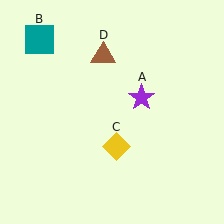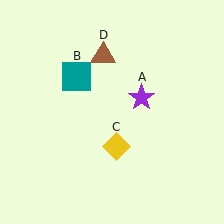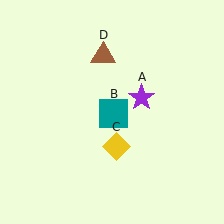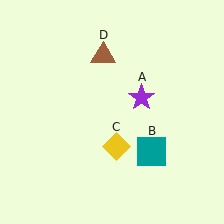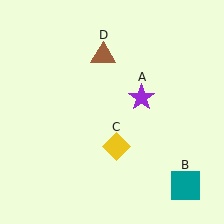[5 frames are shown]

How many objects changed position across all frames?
1 object changed position: teal square (object B).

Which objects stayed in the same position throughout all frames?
Purple star (object A) and yellow diamond (object C) and brown triangle (object D) remained stationary.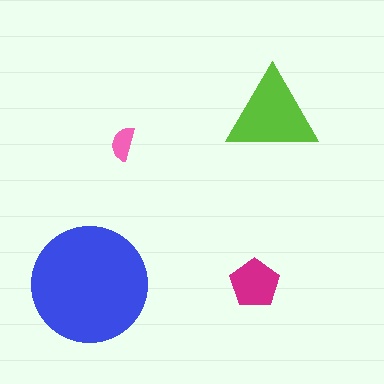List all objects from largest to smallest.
The blue circle, the lime triangle, the magenta pentagon, the pink semicircle.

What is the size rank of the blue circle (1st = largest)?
1st.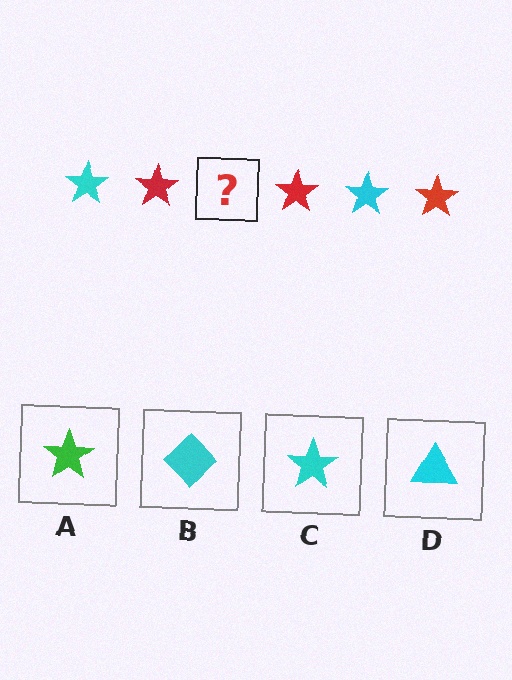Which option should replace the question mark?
Option C.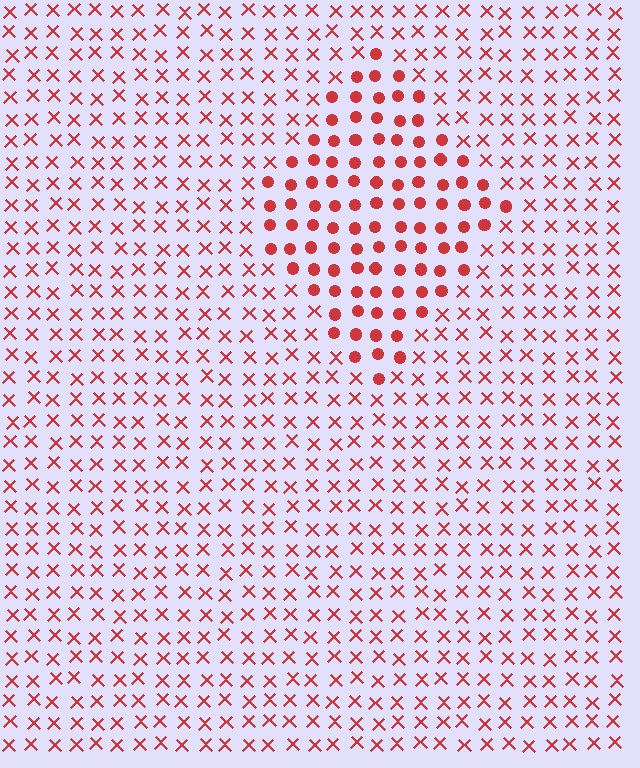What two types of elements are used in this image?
The image uses circles inside the diamond region and X marks outside it.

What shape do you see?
I see a diamond.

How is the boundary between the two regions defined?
The boundary is defined by a change in element shape: circles inside vs. X marks outside. All elements share the same color and spacing.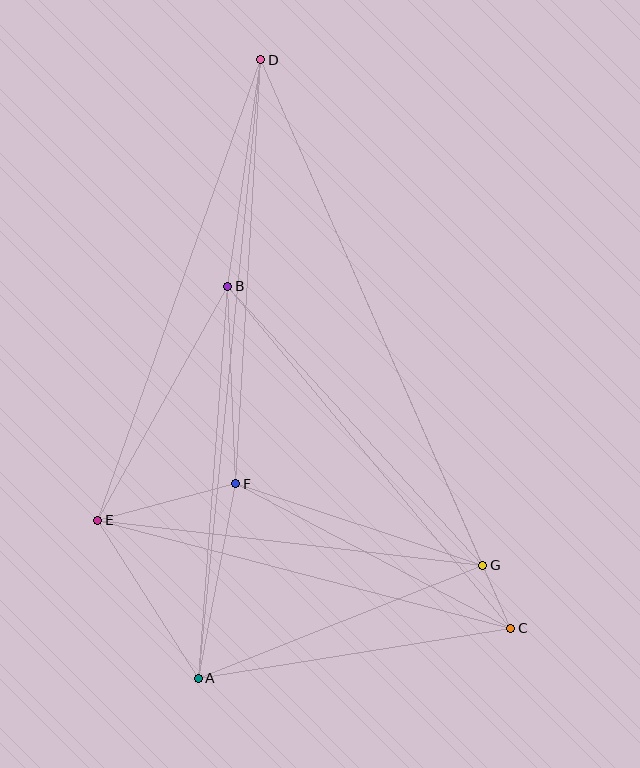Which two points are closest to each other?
Points C and G are closest to each other.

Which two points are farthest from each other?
Points A and D are farthest from each other.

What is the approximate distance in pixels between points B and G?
The distance between B and G is approximately 378 pixels.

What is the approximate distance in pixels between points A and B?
The distance between A and B is approximately 393 pixels.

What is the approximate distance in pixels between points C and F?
The distance between C and F is approximately 310 pixels.